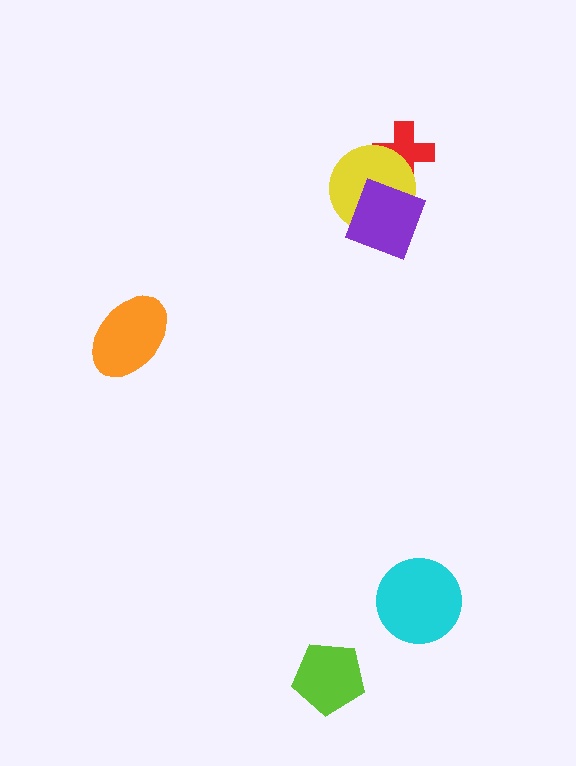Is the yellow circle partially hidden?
Yes, it is partially covered by another shape.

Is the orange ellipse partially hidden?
No, no other shape covers it.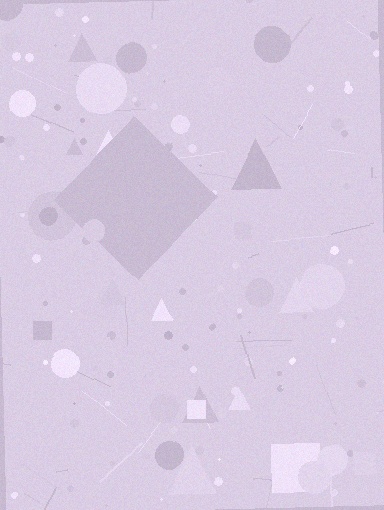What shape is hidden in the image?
A diamond is hidden in the image.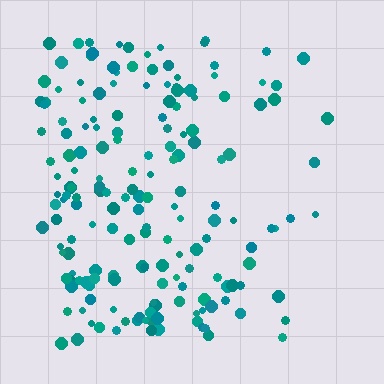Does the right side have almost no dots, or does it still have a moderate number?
Still a moderate number, just noticeably fewer than the left.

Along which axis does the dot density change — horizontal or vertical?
Horizontal.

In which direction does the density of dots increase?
From right to left, with the left side densest.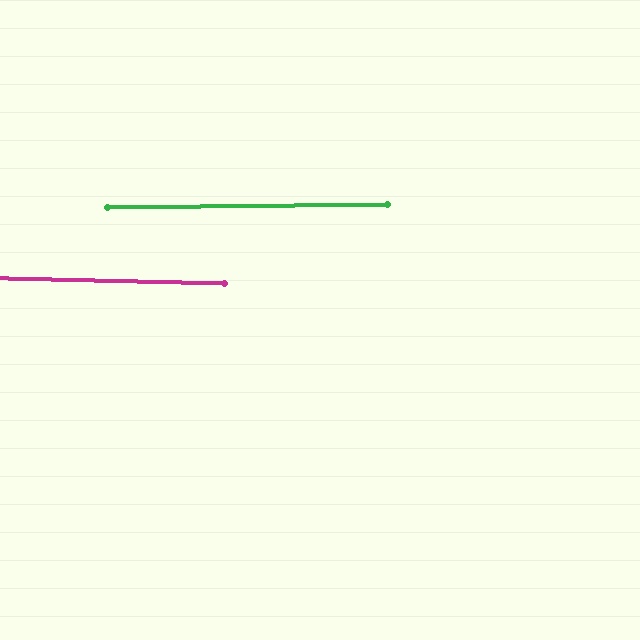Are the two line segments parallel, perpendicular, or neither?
Parallel — their directions differ by only 1.6°.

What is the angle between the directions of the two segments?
Approximately 2 degrees.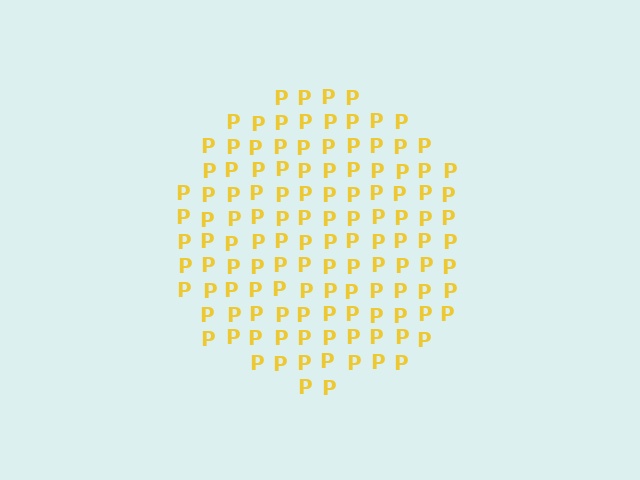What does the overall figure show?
The overall figure shows a circle.